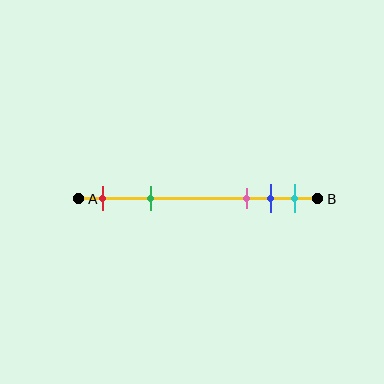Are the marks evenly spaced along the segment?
No, the marks are not evenly spaced.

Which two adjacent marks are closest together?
The blue and cyan marks are the closest adjacent pair.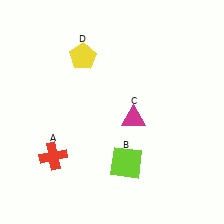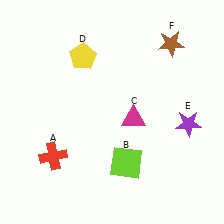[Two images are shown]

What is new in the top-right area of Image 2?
A brown star (F) was added in the top-right area of Image 2.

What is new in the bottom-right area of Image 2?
A purple star (E) was added in the bottom-right area of Image 2.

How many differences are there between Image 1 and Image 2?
There are 2 differences between the two images.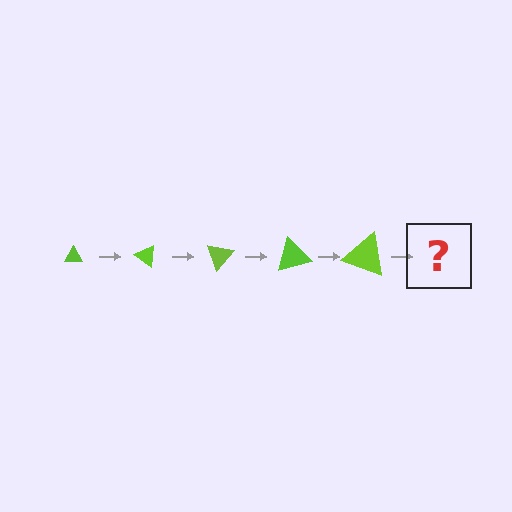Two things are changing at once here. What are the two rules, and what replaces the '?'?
The two rules are that the triangle grows larger each step and it rotates 35 degrees each step. The '?' should be a triangle, larger than the previous one and rotated 175 degrees from the start.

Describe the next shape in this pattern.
It should be a triangle, larger than the previous one and rotated 175 degrees from the start.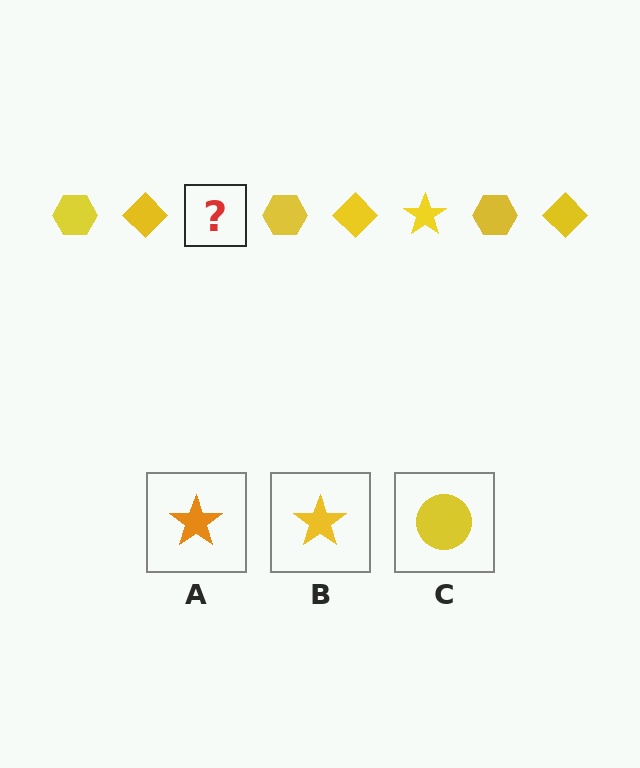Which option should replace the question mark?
Option B.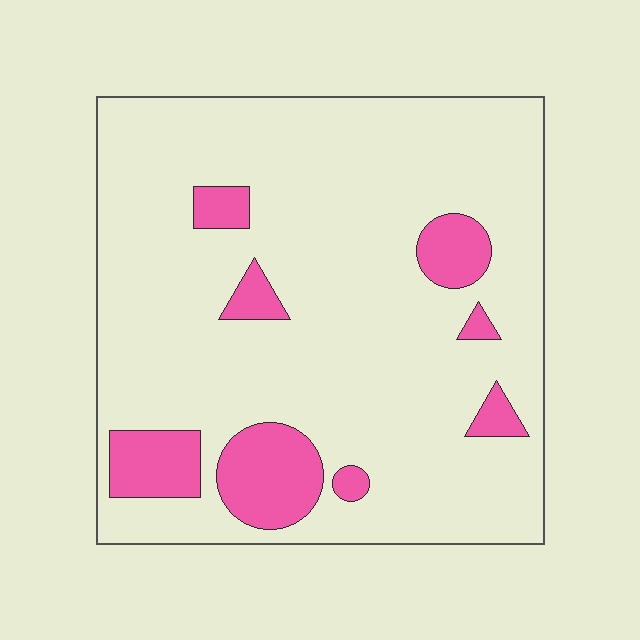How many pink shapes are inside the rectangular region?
8.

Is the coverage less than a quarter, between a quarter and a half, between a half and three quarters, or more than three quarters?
Less than a quarter.